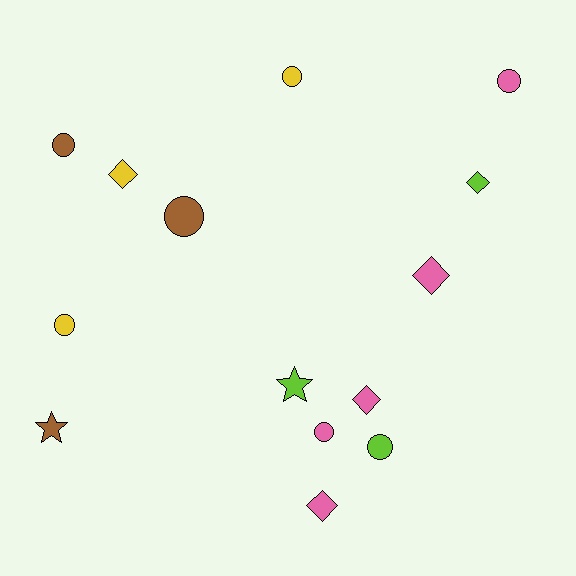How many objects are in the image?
There are 14 objects.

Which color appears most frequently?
Pink, with 5 objects.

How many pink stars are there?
There are no pink stars.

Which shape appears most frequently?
Circle, with 7 objects.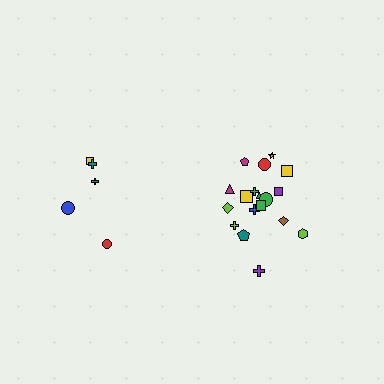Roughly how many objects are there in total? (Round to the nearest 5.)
Roughly 25 objects in total.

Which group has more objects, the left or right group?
The right group.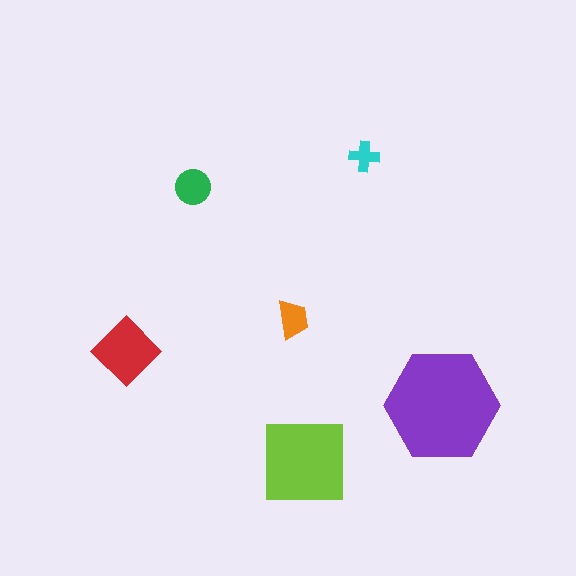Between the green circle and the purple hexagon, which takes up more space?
The purple hexagon.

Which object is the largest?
The purple hexagon.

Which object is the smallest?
The cyan cross.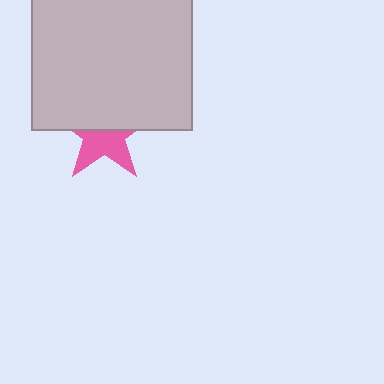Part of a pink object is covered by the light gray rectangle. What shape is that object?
It is a star.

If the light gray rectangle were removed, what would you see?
You would see the complete pink star.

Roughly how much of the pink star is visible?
About half of it is visible (roughly 48%).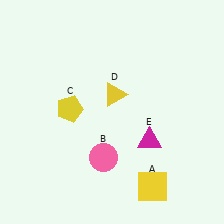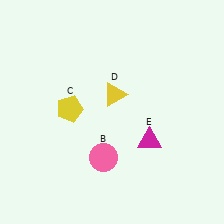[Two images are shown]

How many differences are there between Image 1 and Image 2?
There is 1 difference between the two images.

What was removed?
The yellow square (A) was removed in Image 2.